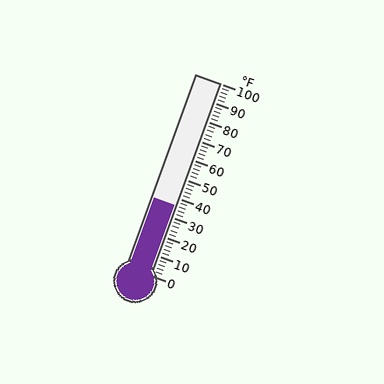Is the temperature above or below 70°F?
The temperature is below 70°F.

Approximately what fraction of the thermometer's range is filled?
The thermometer is filled to approximately 35% of its range.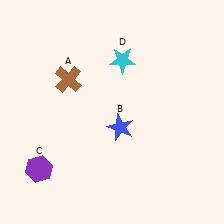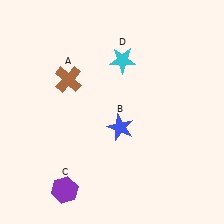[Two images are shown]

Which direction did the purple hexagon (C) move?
The purple hexagon (C) moved right.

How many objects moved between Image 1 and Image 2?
1 object moved between the two images.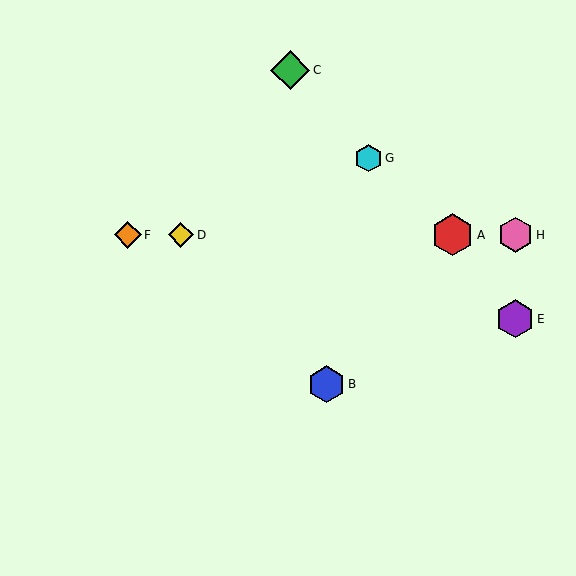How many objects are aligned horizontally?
4 objects (A, D, F, H) are aligned horizontally.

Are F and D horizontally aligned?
Yes, both are at y≈235.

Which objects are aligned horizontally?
Objects A, D, F, H are aligned horizontally.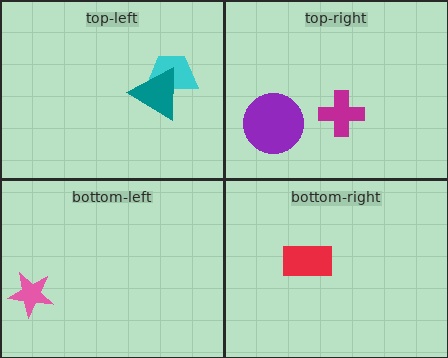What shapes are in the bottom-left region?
The pink star.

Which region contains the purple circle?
The top-right region.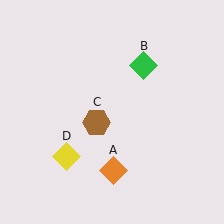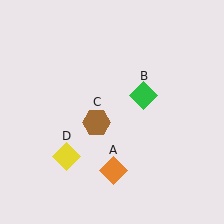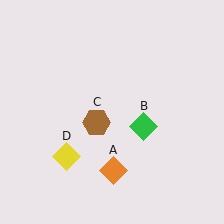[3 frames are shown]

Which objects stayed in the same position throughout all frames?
Orange diamond (object A) and brown hexagon (object C) and yellow diamond (object D) remained stationary.